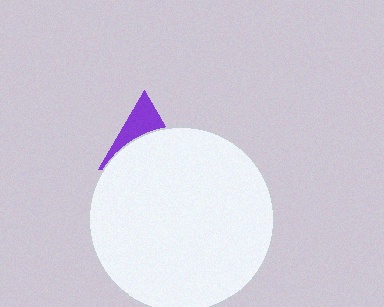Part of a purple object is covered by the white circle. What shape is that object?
It is a triangle.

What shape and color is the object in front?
The object in front is a white circle.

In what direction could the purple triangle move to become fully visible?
The purple triangle could move up. That would shift it out from behind the white circle entirely.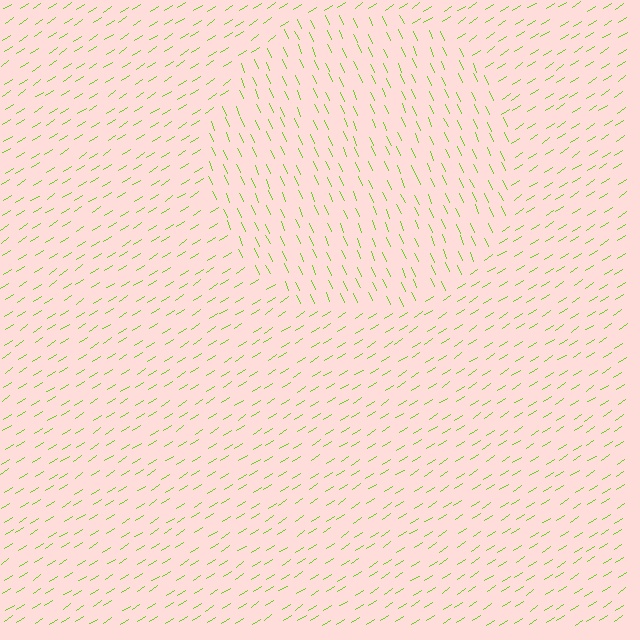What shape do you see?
I see a circle.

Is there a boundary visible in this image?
Yes, there is a texture boundary formed by a change in line orientation.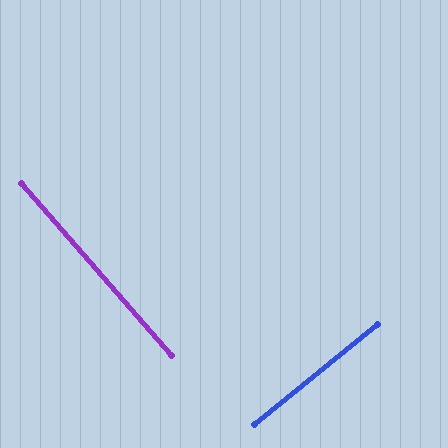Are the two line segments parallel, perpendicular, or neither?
Perpendicular — they meet at approximately 88°.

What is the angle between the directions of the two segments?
Approximately 88 degrees.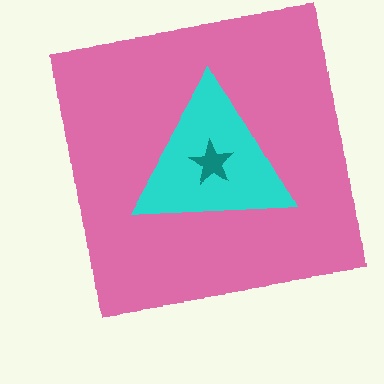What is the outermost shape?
The pink square.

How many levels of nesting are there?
3.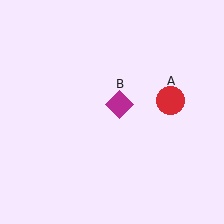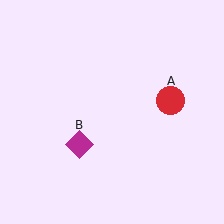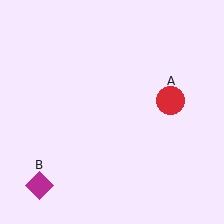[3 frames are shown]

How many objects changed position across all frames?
1 object changed position: magenta diamond (object B).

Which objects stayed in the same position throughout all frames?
Red circle (object A) remained stationary.